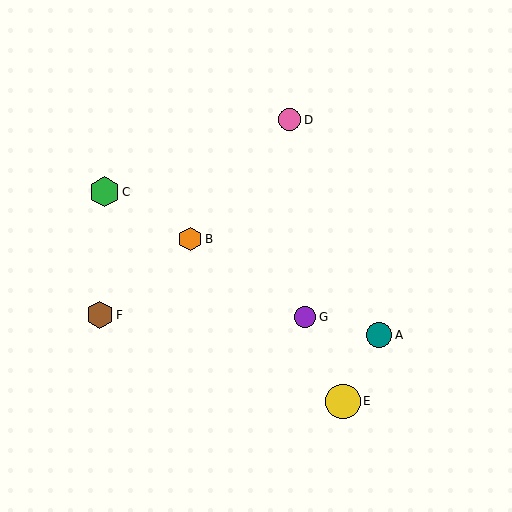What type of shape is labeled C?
Shape C is a green hexagon.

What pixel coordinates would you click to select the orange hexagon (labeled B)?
Click at (190, 239) to select the orange hexagon B.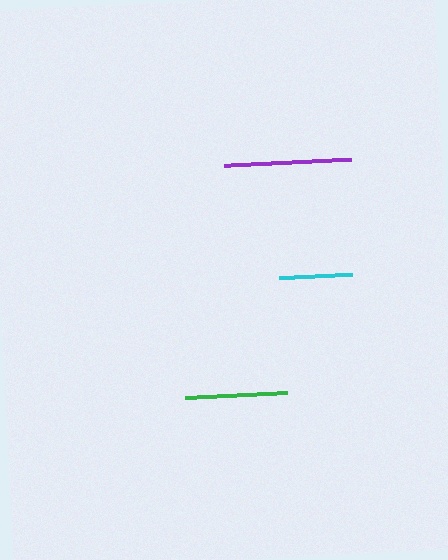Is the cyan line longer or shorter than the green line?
The green line is longer than the cyan line.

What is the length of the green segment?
The green segment is approximately 102 pixels long.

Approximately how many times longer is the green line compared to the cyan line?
The green line is approximately 1.4 times the length of the cyan line.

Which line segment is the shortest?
The cyan line is the shortest at approximately 73 pixels.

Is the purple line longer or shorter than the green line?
The purple line is longer than the green line.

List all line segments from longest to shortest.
From longest to shortest: purple, green, cyan.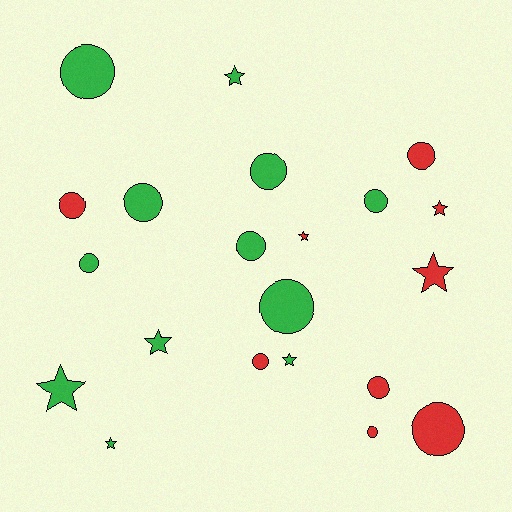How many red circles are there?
There are 6 red circles.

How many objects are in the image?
There are 21 objects.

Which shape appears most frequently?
Circle, with 13 objects.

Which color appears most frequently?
Green, with 12 objects.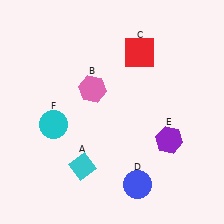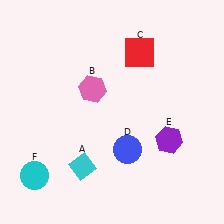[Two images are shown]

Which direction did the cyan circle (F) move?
The cyan circle (F) moved down.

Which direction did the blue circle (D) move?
The blue circle (D) moved up.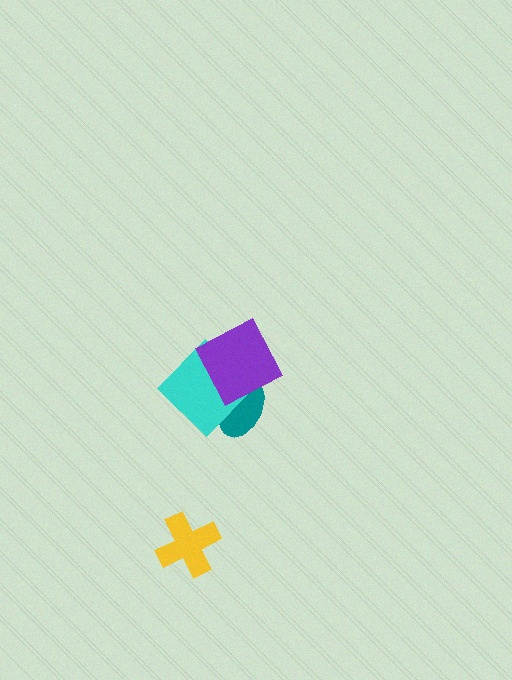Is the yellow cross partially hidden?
No, no other shape covers it.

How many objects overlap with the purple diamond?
2 objects overlap with the purple diamond.